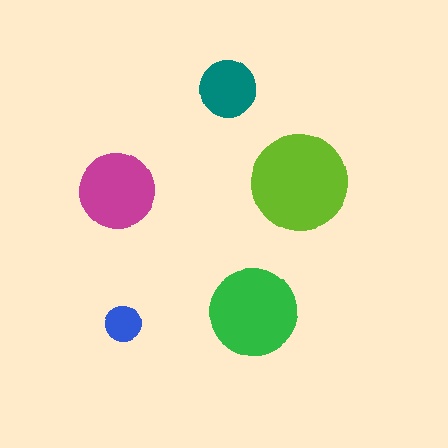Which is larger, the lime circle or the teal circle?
The lime one.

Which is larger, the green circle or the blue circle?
The green one.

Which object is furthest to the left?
The magenta circle is leftmost.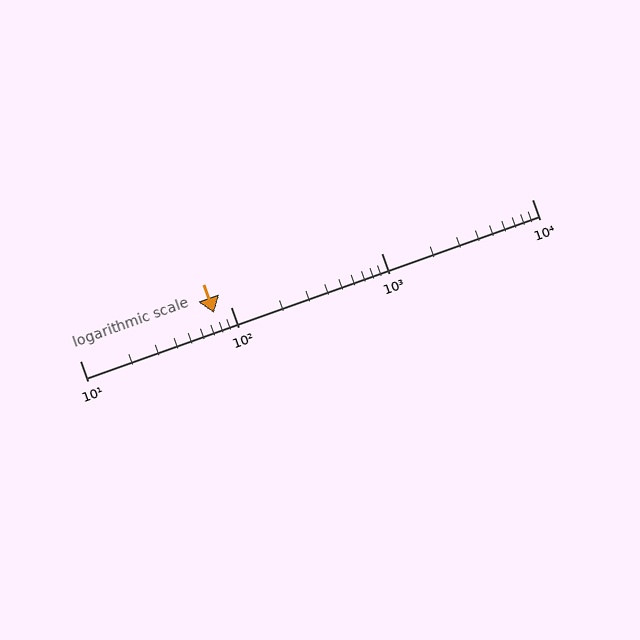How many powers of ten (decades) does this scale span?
The scale spans 3 decades, from 10 to 10000.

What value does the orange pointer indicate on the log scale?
The pointer indicates approximately 78.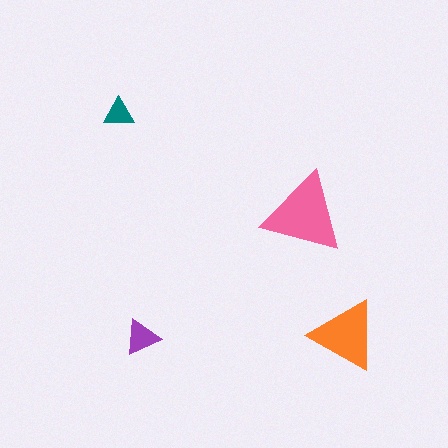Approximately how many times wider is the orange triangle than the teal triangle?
About 2.5 times wider.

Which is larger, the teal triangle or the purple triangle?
The purple one.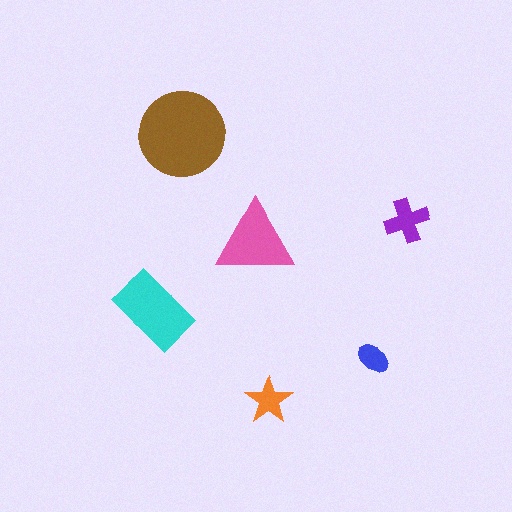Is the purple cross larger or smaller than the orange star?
Larger.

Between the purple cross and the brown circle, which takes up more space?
The brown circle.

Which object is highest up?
The brown circle is topmost.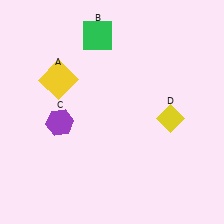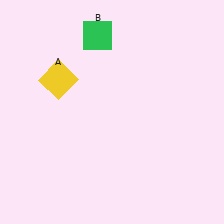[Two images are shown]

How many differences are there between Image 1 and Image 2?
There are 2 differences between the two images.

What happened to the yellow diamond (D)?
The yellow diamond (D) was removed in Image 2. It was in the bottom-right area of Image 1.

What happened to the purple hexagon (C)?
The purple hexagon (C) was removed in Image 2. It was in the bottom-left area of Image 1.